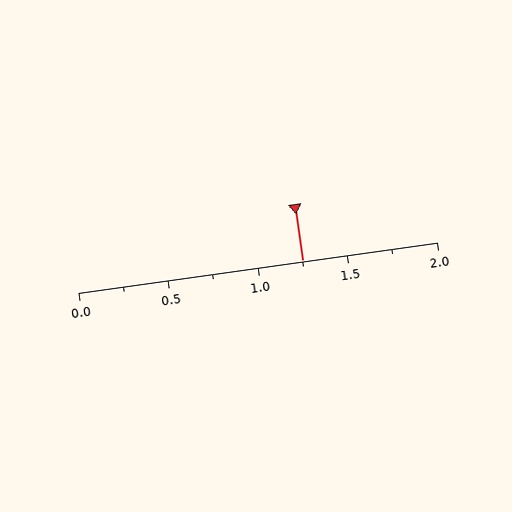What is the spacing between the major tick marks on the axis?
The major ticks are spaced 0.5 apart.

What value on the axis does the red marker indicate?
The marker indicates approximately 1.25.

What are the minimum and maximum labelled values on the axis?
The axis runs from 0.0 to 2.0.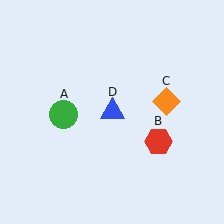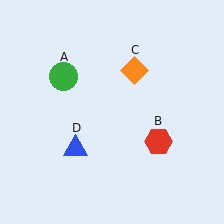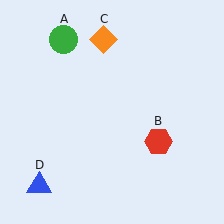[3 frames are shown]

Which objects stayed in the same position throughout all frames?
Red hexagon (object B) remained stationary.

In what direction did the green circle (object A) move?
The green circle (object A) moved up.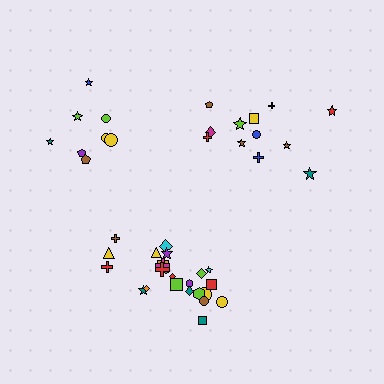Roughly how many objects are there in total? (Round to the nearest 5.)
Roughly 45 objects in total.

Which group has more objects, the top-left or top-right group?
The top-right group.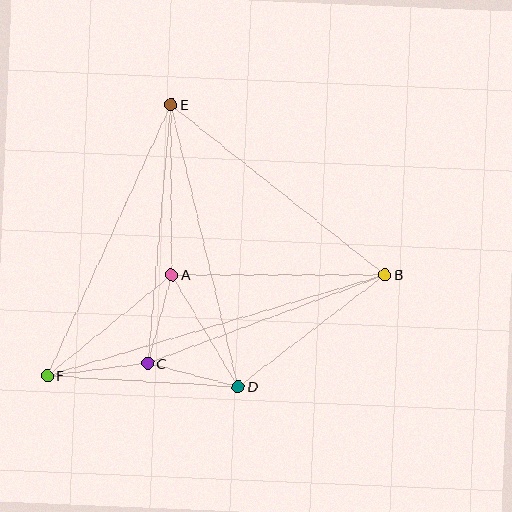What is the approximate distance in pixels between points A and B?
The distance between A and B is approximately 213 pixels.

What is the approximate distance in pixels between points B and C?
The distance between B and C is approximately 254 pixels.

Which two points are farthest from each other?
Points B and F are farthest from each other.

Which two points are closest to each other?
Points A and C are closest to each other.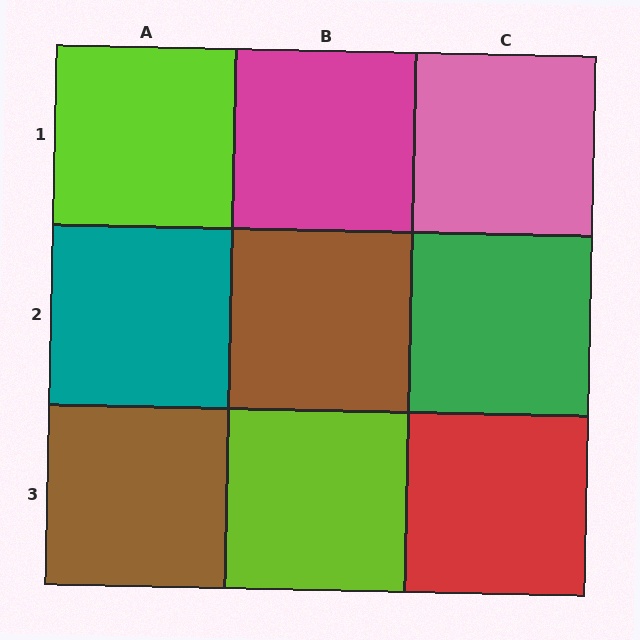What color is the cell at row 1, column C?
Pink.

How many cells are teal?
1 cell is teal.